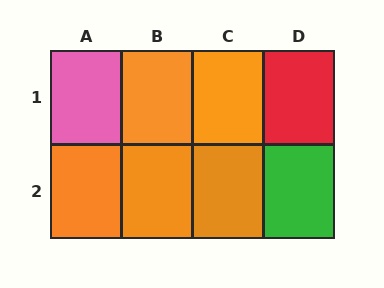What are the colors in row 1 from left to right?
Pink, orange, orange, red.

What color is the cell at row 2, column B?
Orange.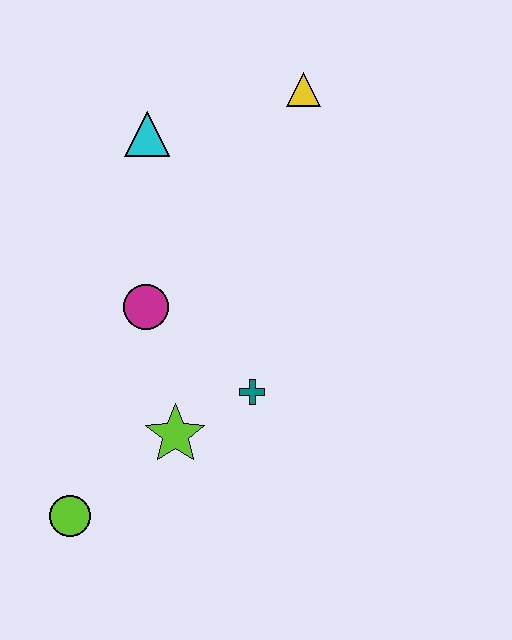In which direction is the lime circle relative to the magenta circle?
The lime circle is below the magenta circle.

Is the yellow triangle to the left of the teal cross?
No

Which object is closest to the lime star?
The teal cross is closest to the lime star.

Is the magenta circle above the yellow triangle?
No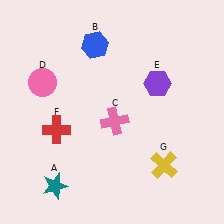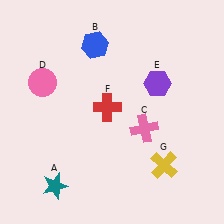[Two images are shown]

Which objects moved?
The objects that moved are: the pink cross (C), the red cross (F).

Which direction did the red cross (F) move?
The red cross (F) moved right.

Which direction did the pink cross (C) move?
The pink cross (C) moved right.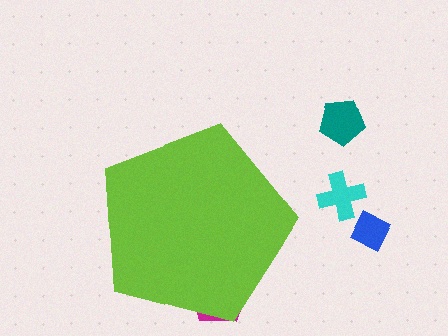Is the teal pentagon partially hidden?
No, the teal pentagon is fully visible.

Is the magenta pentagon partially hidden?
Yes, the magenta pentagon is partially hidden behind the lime pentagon.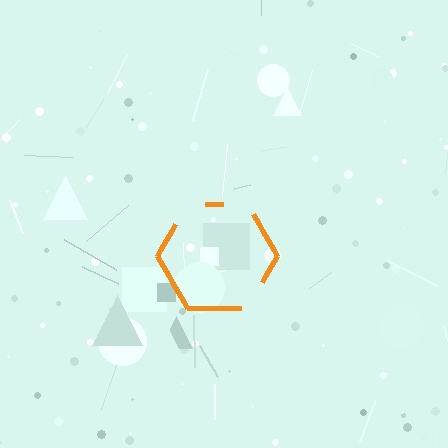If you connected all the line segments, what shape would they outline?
They would outline a hexagon.